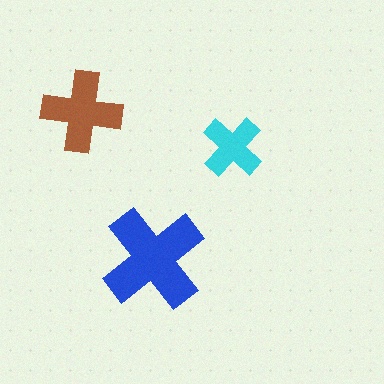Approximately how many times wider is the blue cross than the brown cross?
About 1.5 times wider.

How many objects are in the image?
There are 3 objects in the image.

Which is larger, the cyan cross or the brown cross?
The brown one.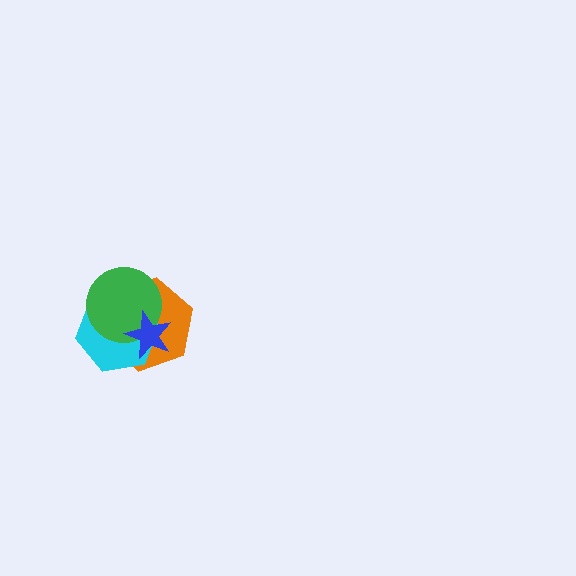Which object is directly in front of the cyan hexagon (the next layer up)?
The green circle is directly in front of the cyan hexagon.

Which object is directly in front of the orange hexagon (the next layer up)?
The cyan hexagon is directly in front of the orange hexagon.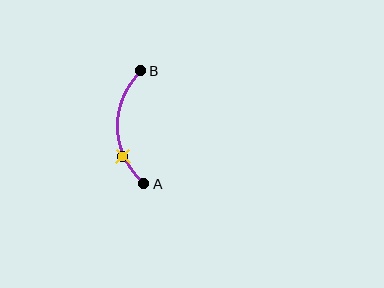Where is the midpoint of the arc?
The arc midpoint is the point on the curve farthest from the straight line joining A and B. It sits to the left of that line.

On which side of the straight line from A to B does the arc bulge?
The arc bulges to the left of the straight line connecting A and B.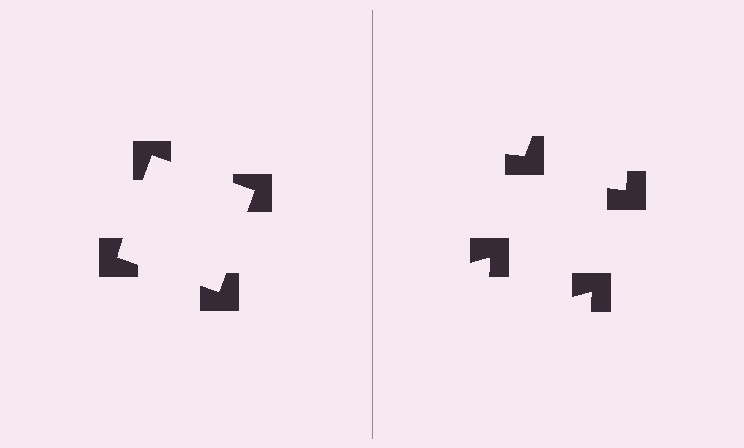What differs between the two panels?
The notched squares are positioned identically on both sides; only the wedge orientations differ. On the left they align to a square; on the right they are misaligned.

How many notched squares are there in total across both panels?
8 — 4 on each side.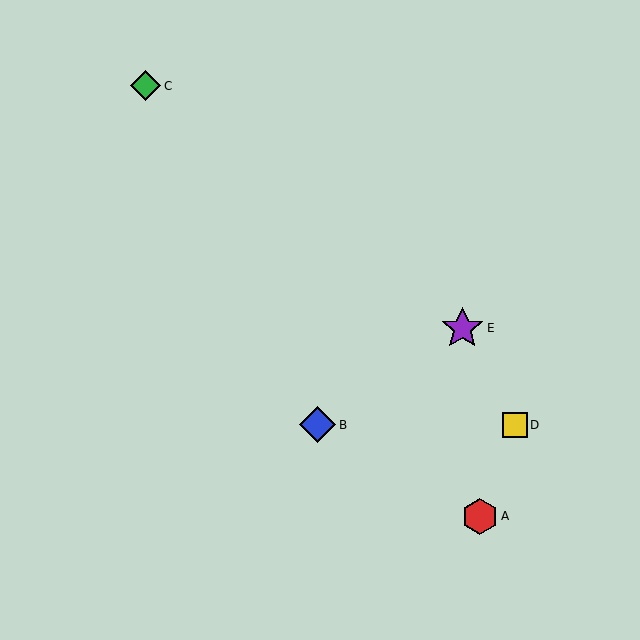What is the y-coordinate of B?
Object B is at y≈425.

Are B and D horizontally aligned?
Yes, both are at y≈425.